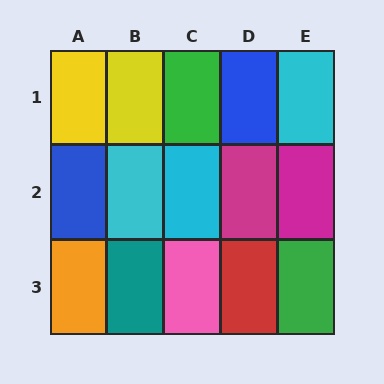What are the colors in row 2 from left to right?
Blue, cyan, cyan, magenta, magenta.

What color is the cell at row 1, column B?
Yellow.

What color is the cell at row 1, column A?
Yellow.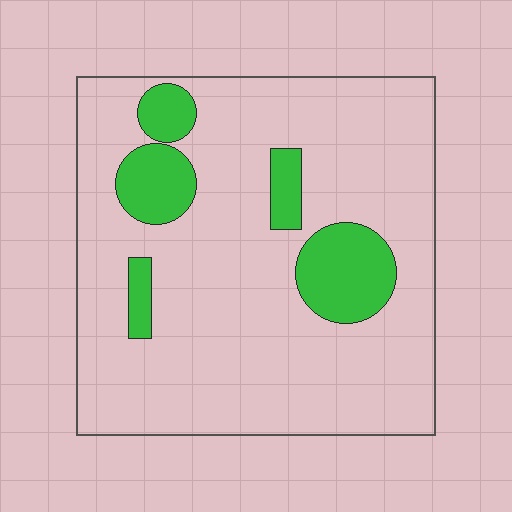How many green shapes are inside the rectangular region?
5.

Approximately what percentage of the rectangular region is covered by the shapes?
Approximately 15%.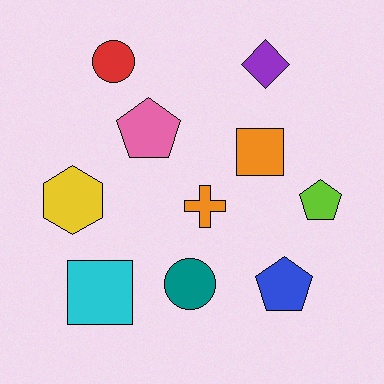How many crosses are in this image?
There is 1 cross.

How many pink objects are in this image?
There is 1 pink object.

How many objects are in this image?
There are 10 objects.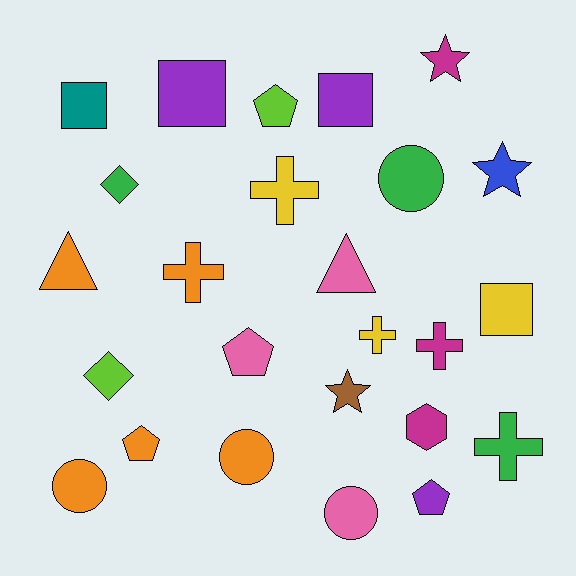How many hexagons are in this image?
There is 1 hexagon.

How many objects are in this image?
There are 25 objects.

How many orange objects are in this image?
There are 5 orange objects.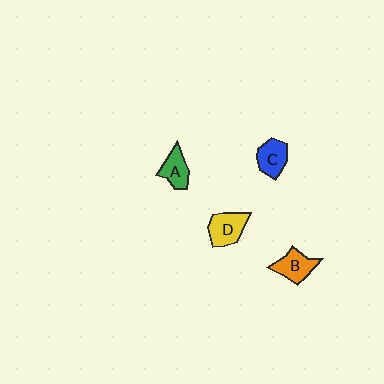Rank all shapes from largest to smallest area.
From largest to smallest: D (yellow), B (orange), C (blue), A (green).